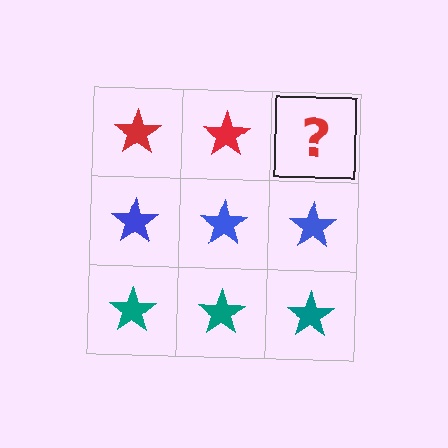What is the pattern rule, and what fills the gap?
The rule is that each row has a consistent color. The gap should be filled with a red star.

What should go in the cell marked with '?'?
The missing cell should contain a red star.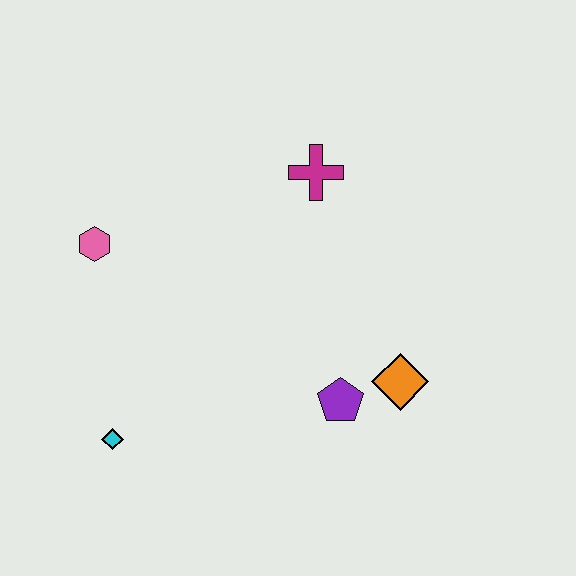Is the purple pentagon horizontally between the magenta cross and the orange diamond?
Yes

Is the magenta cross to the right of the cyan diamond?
Yes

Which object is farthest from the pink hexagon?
The orange diamond is farthest from the pink hexagon.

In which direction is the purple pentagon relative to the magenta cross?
The purple pentagon is below the magenta cross.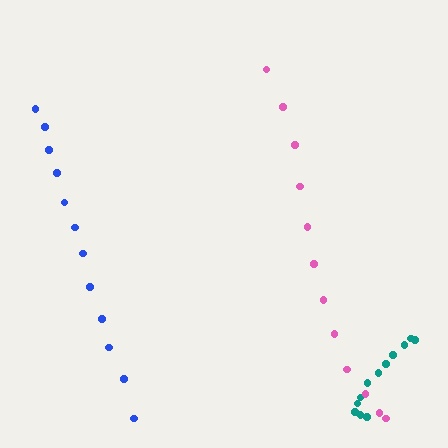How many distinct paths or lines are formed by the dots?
There are 3 distinct paths.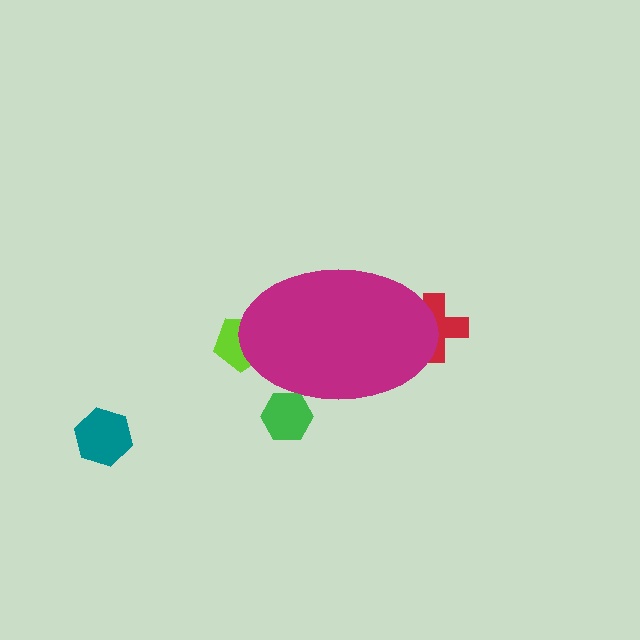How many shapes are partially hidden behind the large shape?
3 shapes are partially hidden.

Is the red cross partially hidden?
Yes, the red cross is partially hidden behind the magenta ellipse.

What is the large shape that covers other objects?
A magenta ellipse.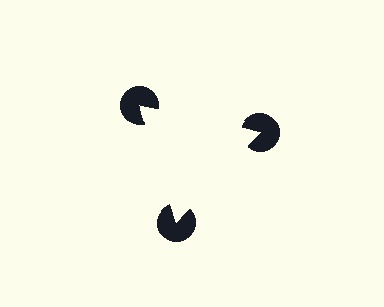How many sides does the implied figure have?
3 sides.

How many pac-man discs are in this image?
There are 3 — one at each vertex of the illusory triangle.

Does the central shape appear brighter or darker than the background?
It typically appears slightly brighter than the background, even though no actual brightness change is drawn.